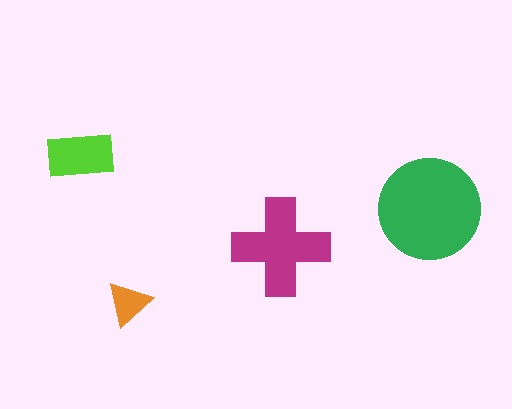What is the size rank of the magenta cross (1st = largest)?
2nd.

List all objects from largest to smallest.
The green circle, the magenta cross, the lime rectangle, the orange triangle.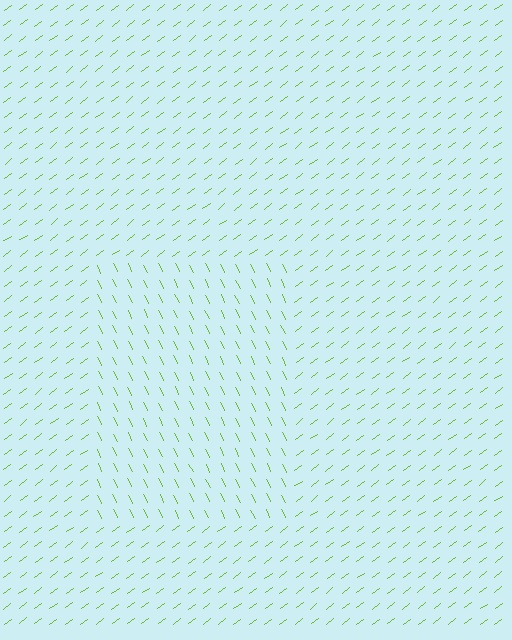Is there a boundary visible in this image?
Yes, there is a texture boundary formed by a change in line orientation.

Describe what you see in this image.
The image is filled with small lime line segments. A rectangle region in the image has lines oriented differently from the surrounding lines, creating a visible texture boundary.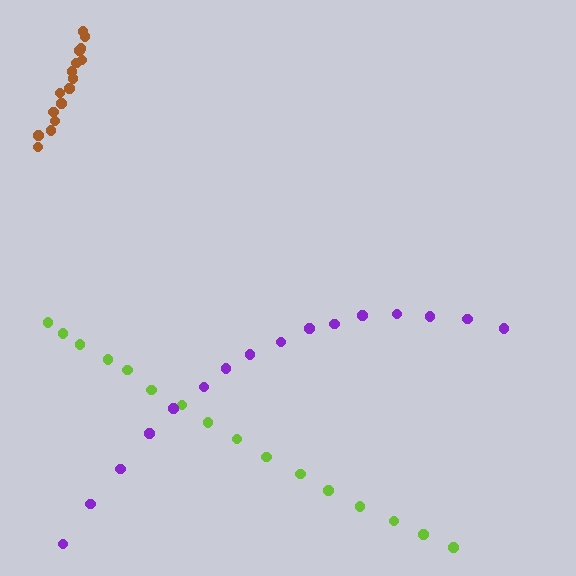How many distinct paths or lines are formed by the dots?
There are 3 distinct paths.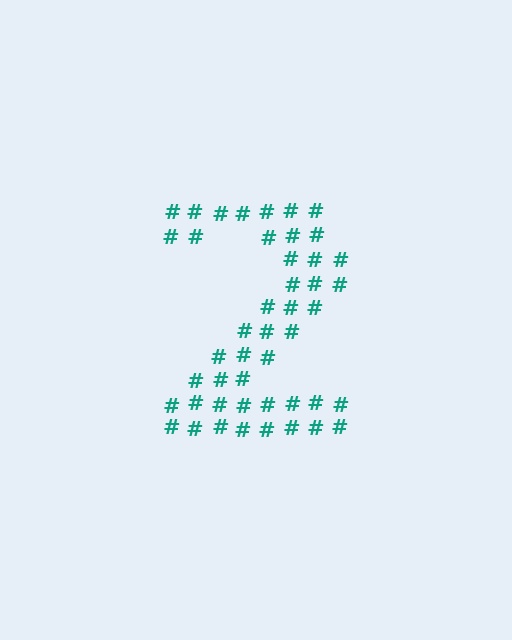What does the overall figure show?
The overall figure shows the digit 2.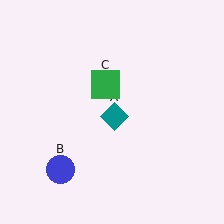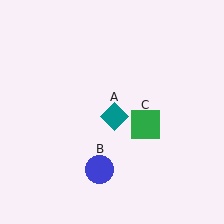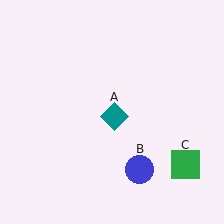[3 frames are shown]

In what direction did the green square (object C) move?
The green square (object C) moved down and to the right.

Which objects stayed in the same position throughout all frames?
Teal diamond (object A) remained stationary.